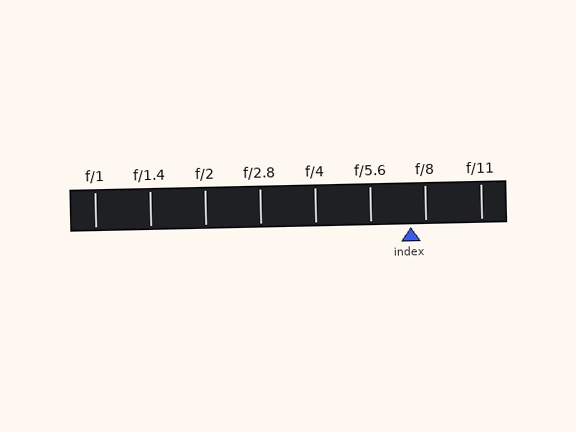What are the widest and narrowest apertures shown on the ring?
The widest aperture shown is f/1 and the narrowest is f/11.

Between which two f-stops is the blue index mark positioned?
The index mark is between f/5.6 and f/8.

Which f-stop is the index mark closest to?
The index mark is closest to f/8.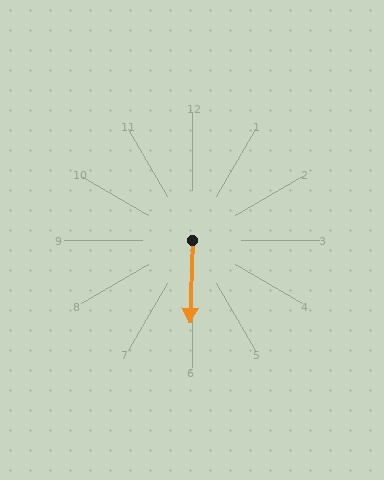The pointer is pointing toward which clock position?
Roughly 6 o'clock.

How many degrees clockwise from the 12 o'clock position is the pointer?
Approximately 182 degrees.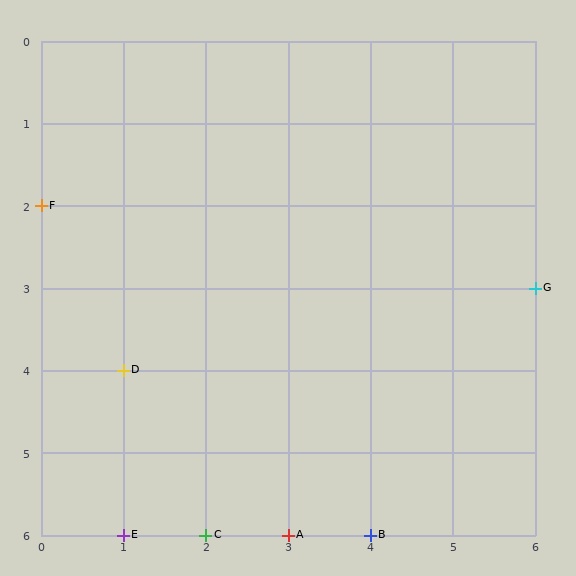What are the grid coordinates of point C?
Point C is at grid coordinates (2, 6).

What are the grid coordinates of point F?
Point F is at grid coordinates (0, 2).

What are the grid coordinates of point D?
Point D is at grid coordinates (1, 4).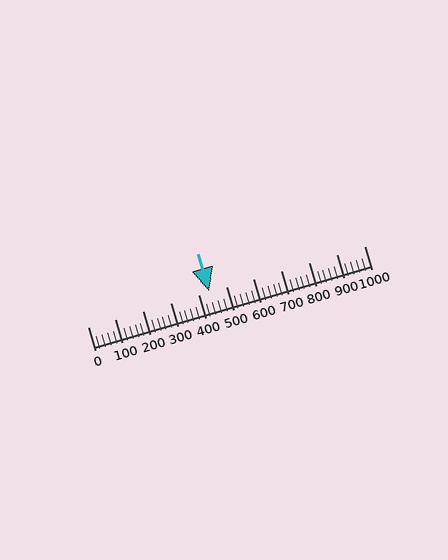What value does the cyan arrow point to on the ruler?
The cyan arrow points to approximately 439.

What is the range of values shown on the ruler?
The ruler shows values from 0 to 1000.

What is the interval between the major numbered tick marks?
The major tick marks are spaced 100 units apart.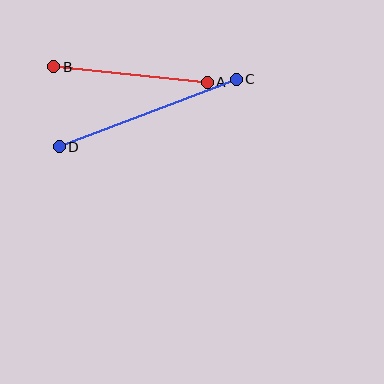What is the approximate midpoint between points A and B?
The midpoint is at approximately (130, 74) pixels.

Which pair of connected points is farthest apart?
Points C and D are farthest apart.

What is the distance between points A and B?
The distance is approximately 154 pixels.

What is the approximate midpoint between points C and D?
The midpoint is at approximately (148, 113) pixels.